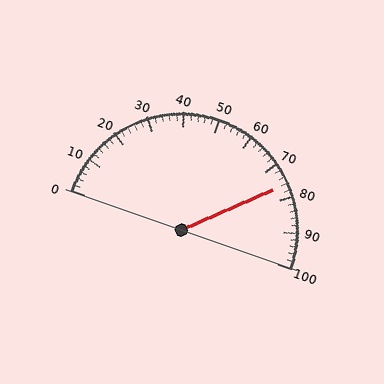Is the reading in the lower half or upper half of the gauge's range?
The reading is in the upper half of the range (0 to 100).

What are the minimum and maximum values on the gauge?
The gauge ranges from 0 to 100.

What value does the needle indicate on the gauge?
The needle indicates approximately 76.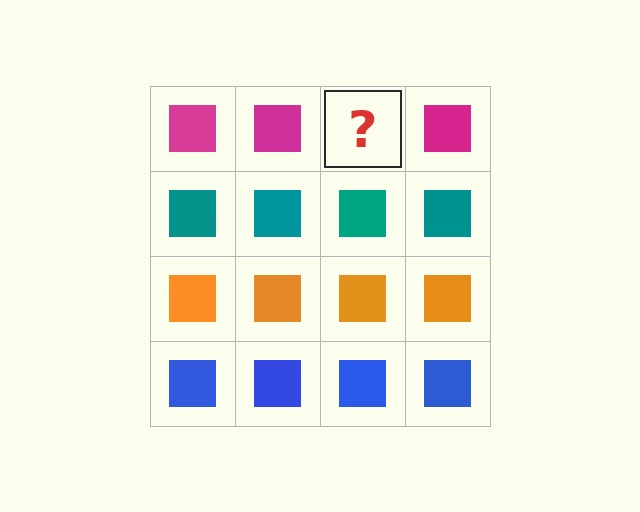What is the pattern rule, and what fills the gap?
The rule is that each row has a consistent color. The gap should be filled with a magenta square.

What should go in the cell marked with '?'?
The missing cell should contain a magenta square.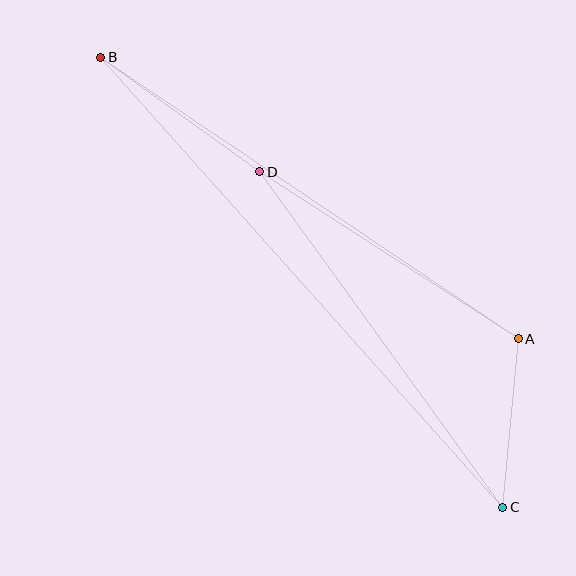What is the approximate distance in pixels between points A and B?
The distance between A and B is approximately 504 pixels.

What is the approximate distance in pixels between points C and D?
The distance between C and D is approximately 414 pixels.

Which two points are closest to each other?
Points A and C are closest to each other.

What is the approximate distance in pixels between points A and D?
The distance between A and D is approximately 308 pixels.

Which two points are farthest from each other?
Points B and C are farthest from each other.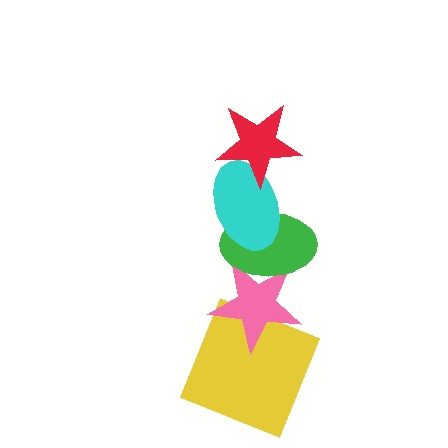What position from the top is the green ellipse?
The green ellipse is 3rd from the top.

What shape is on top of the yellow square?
The pink star is on top of the yellow square.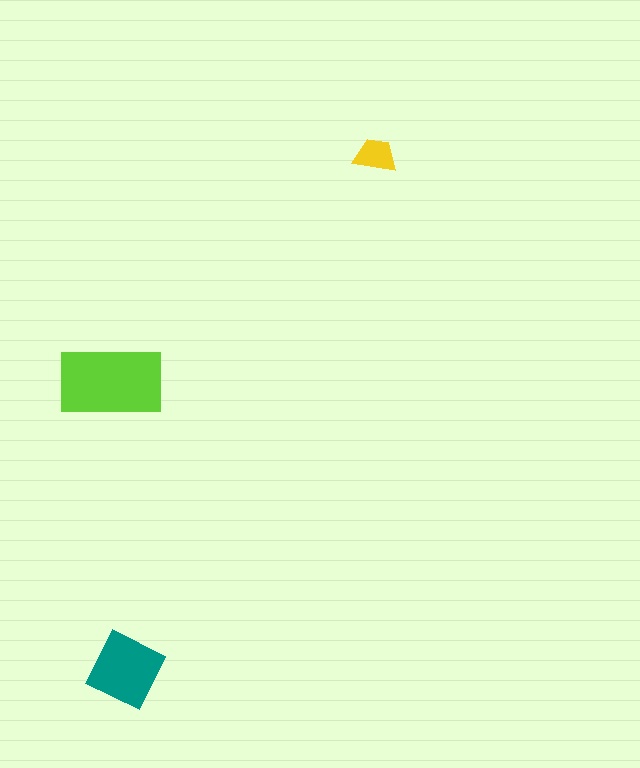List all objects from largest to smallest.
The lime rectangle, the teal square, the yellow trapezoid.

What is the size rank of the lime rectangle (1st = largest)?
1st.